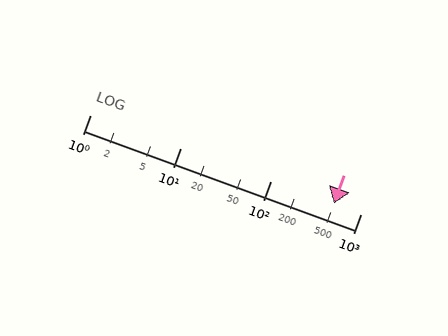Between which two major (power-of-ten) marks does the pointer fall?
The pointer is between 100 and 1000.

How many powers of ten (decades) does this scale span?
The scale spans 3 decades, from 1 to 1000.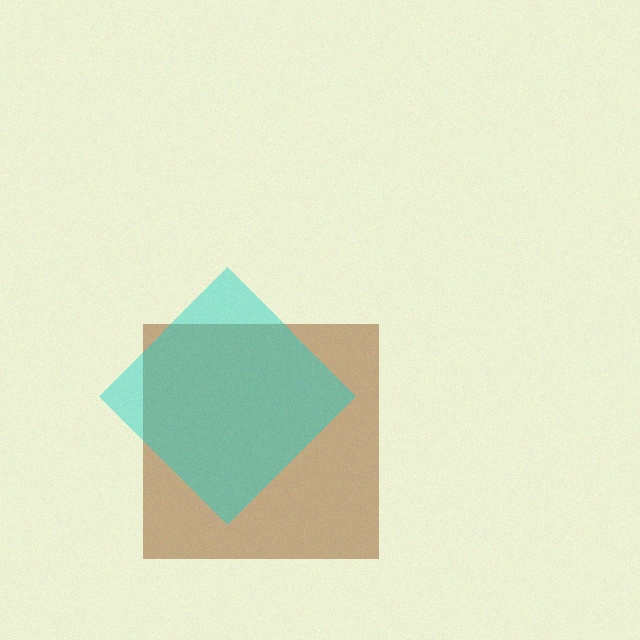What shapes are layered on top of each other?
The layered shapes are: a brown square, a cyan diamond.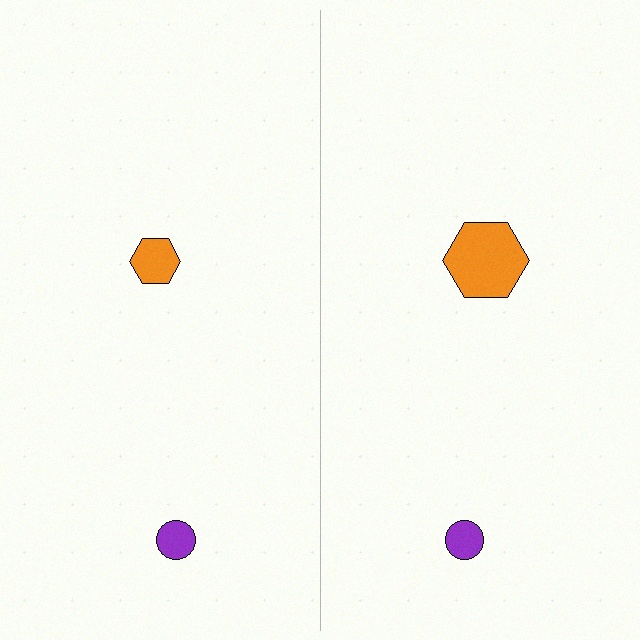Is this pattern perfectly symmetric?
No, the pattern is not perfectly symmetric. The orange hexagon on the right side has a different size than its mirror counterpart.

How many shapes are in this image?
There are 4 shapes in this image.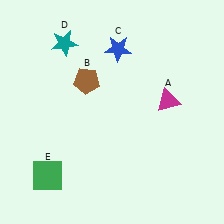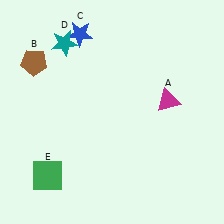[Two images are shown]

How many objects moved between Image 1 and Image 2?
2 objects moved between the two images.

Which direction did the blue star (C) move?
The blue star (C) moved left.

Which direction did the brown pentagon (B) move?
The brown pentagon (B) moved left.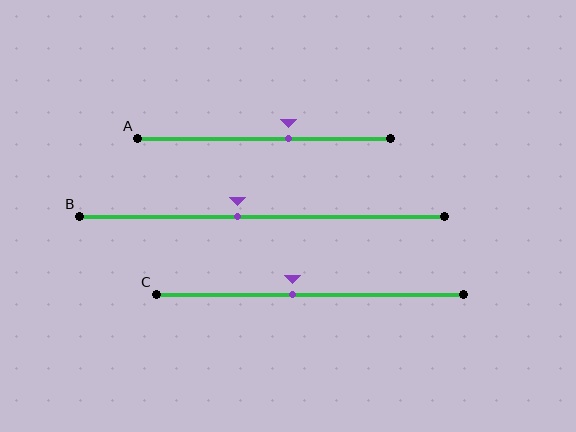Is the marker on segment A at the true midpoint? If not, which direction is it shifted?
No, the marker on segment A is shifted to the right by about 10% of the segment length.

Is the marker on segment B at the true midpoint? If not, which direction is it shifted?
No, the marker on segment B is shifted to the left by about 7% of the segment length.